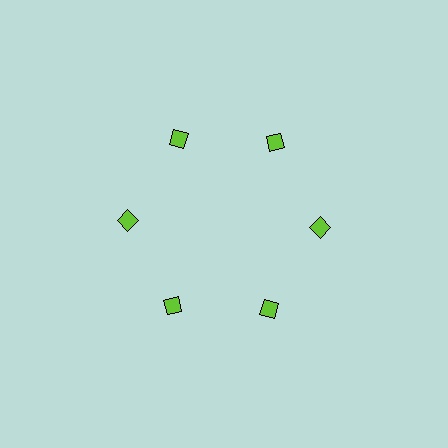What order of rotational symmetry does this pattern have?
This pattern has 6-fold rotational symmetry.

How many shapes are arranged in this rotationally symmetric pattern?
There are 6 shapes, arranged in 6 groups of 1.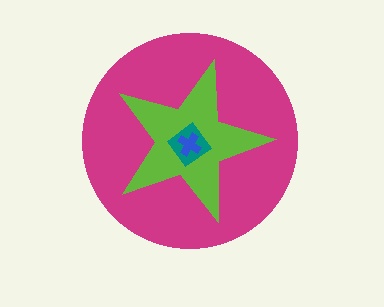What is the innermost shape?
The blue cross.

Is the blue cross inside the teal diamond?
Yes.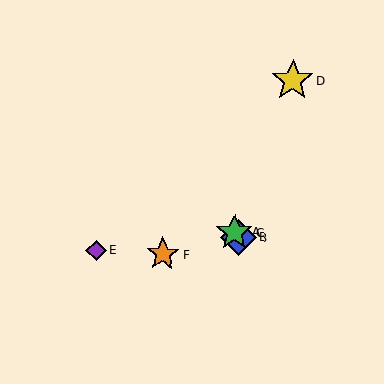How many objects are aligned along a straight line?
3 objects (A, B, C) are aligned along a straight line.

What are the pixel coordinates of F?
Object F is at (163, 254).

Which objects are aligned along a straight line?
Objects A, B, C are aligned along a straight line.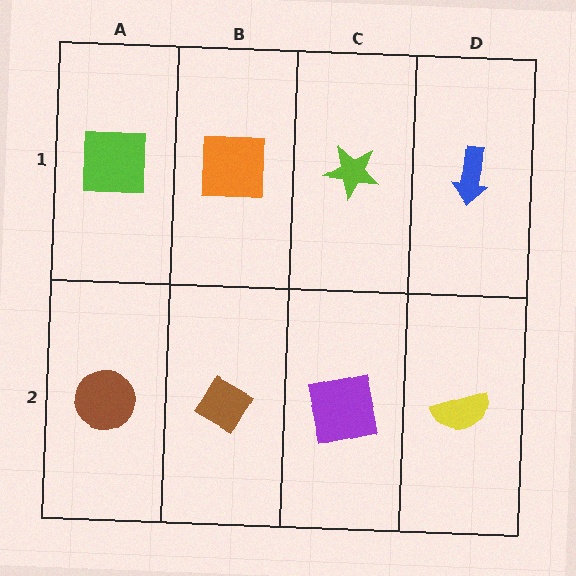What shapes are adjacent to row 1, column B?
A brown diamond (row 2, column B), a lime square (row 1, column A), a lime star (row 1, column C).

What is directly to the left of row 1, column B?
A lime square.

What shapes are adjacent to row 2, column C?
A lime star (row 1, column C), a brown diamond (row 2, column B), a yellow semicircle (row 2, column D).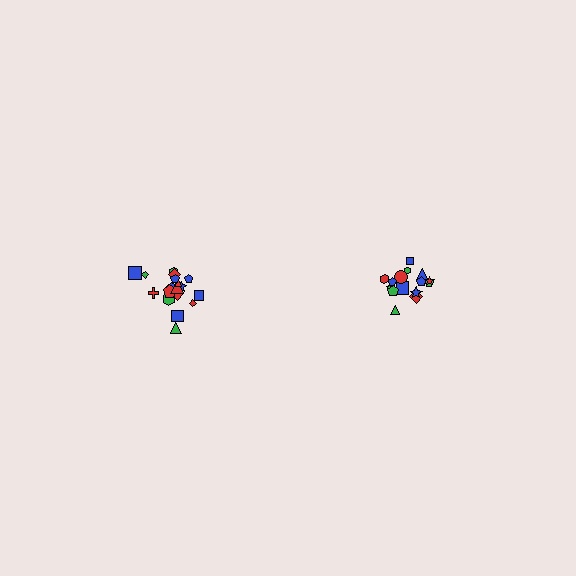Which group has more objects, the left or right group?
The left group.